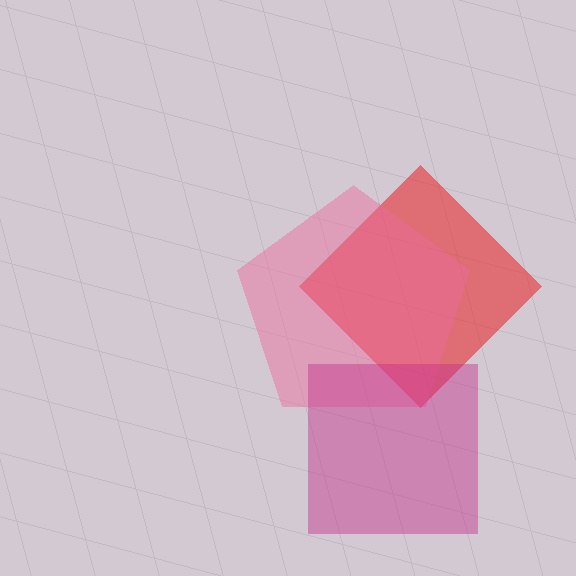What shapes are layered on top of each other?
The layered shapes are: a red diamond, a pink pentagon, a magenta square.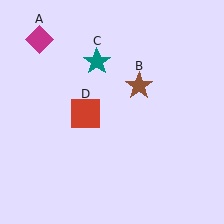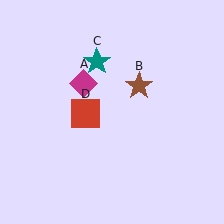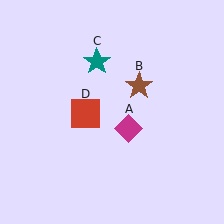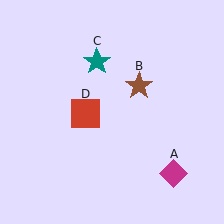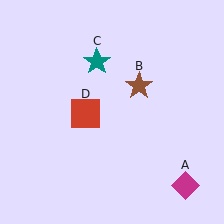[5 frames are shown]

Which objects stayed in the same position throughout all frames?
Brown star (object B) and teal star (object C) and red square (object D) remained stationary.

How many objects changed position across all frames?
1 object changed position: magenta diamond (object A).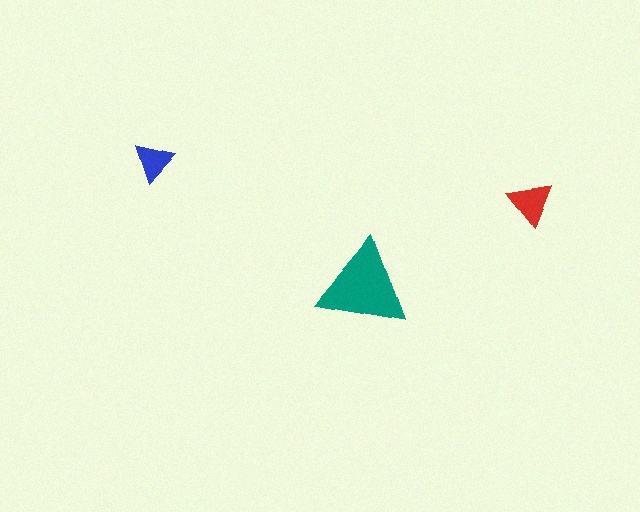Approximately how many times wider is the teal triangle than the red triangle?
About 2 times wider.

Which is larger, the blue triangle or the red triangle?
The red one.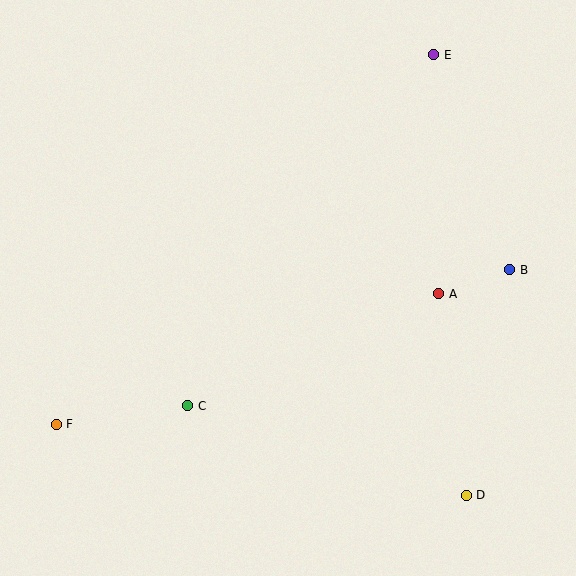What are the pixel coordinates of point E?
Point E is at (434, 55).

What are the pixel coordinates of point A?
Point A is at (439, 294).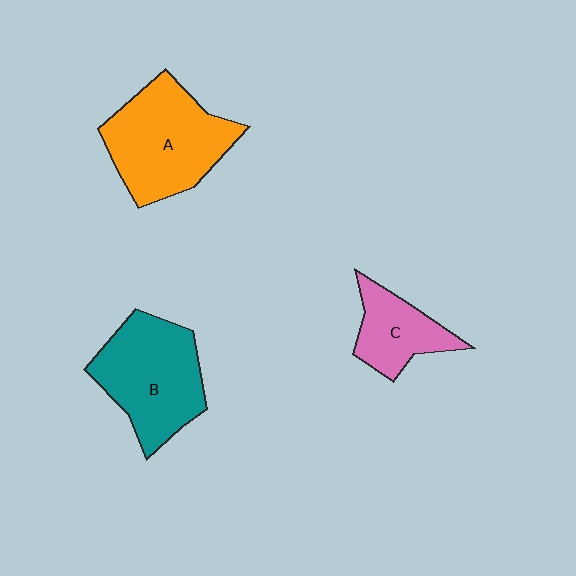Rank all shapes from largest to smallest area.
From largest to smallest: A (orange), B (teal), C (pink).